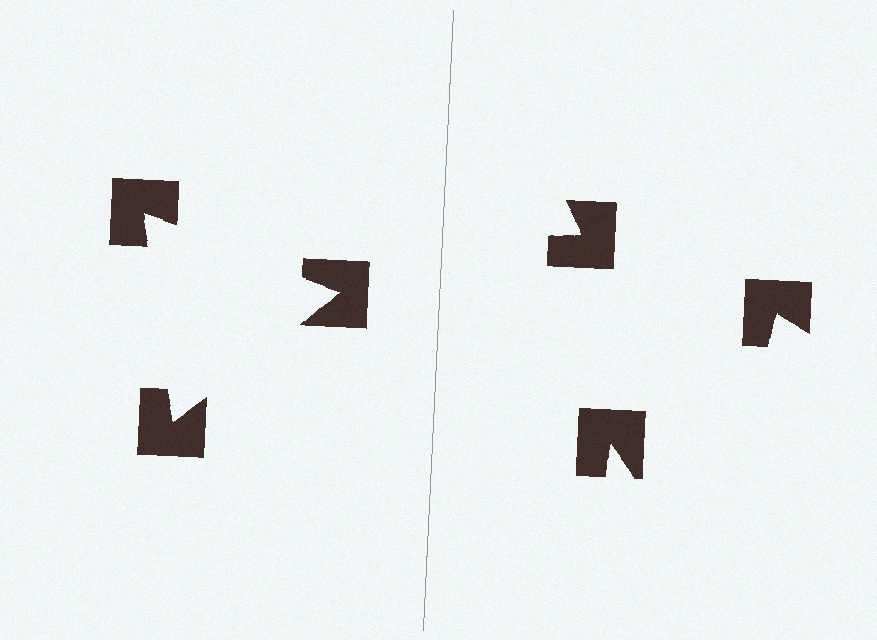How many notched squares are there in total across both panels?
6 — 3 on each side.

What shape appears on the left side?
An illusory triangle.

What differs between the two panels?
The notched squares are positioned identically on both sides; only the wedge orientations differ. On the left they align to a triangle; on the right they are misaligned.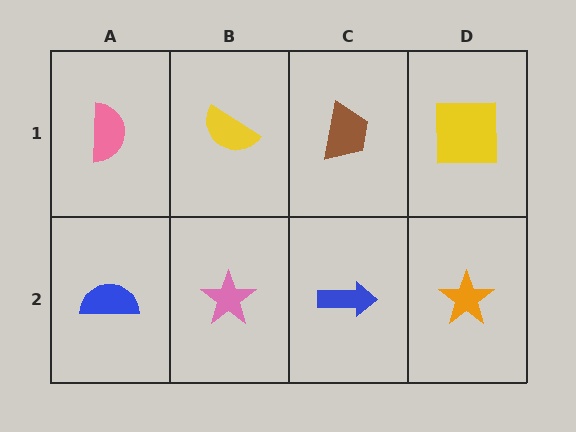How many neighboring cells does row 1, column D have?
2.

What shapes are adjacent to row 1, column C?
A blue arrow (row 2, column C), a yellow semicircle (row 1, column B), a yellow square (row 1, column D).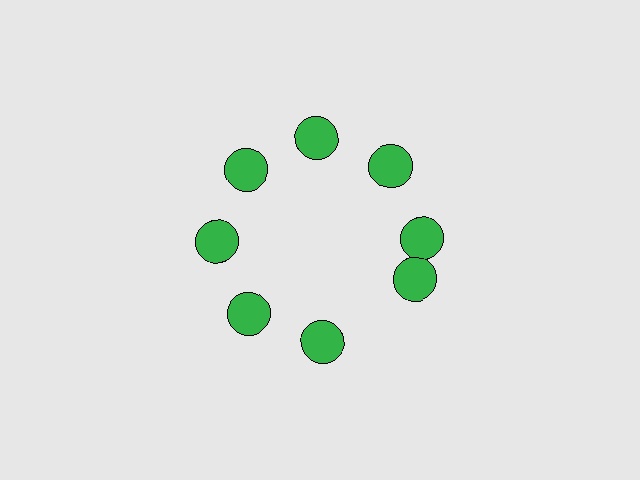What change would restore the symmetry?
The symmetry would be restored by rotating it back into even spacing with its neighbors so that all 8 circles sit at equal angles and equal distance from the center.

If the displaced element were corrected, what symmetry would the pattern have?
It would have 8-fold rotational symmetry — the pattern would map onto itself every 45 degrees.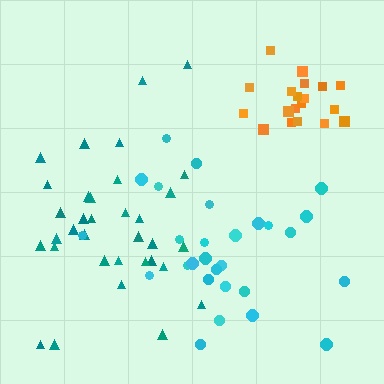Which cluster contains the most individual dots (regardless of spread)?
Teal (34).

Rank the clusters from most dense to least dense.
orange, teal, cyan.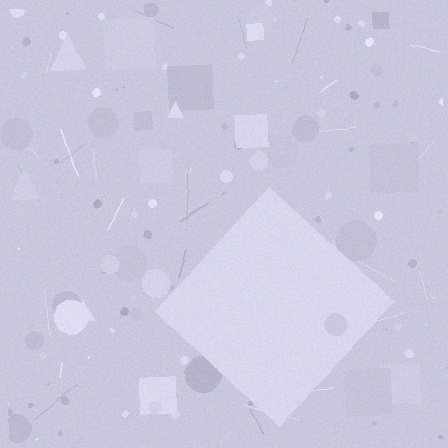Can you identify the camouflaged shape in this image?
The camouflaged shape is a diamond.